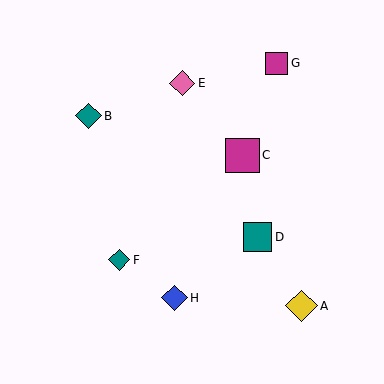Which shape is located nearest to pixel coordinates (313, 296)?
The yellow diamond (labeled A) at (301, 306) is nearest to that location.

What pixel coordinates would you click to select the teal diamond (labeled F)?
Click at (119, 260) to select the teal diamond F.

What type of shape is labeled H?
Shape H is a blue diamond.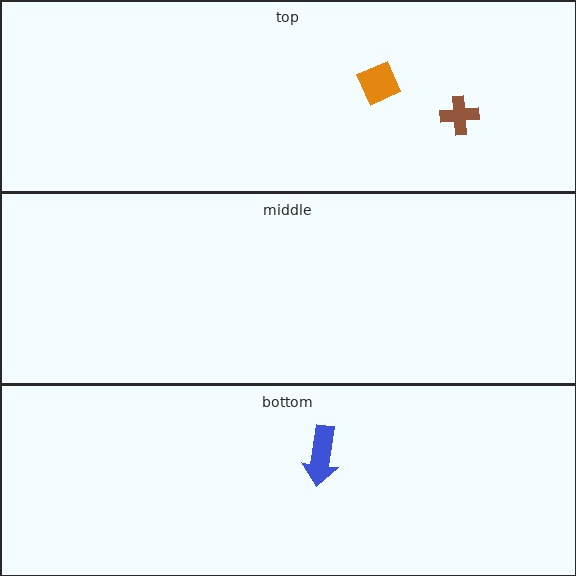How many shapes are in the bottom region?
1.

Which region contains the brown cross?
The top region.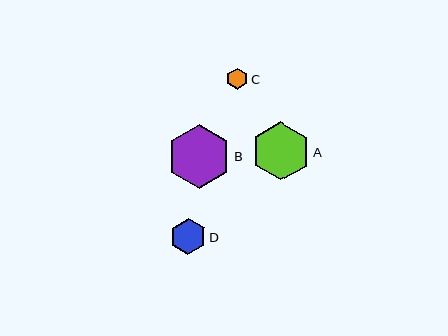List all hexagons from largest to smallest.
From largest to smallest: B, A, D, C.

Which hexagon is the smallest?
Hexagon C is the smallest with a size of approximately 21 pixels.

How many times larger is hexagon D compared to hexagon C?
Hexagon D is approximately 1.7 times the size of hexagon C.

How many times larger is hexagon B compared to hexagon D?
Hexagon B is approximately 1.8 times the size of hexagon D.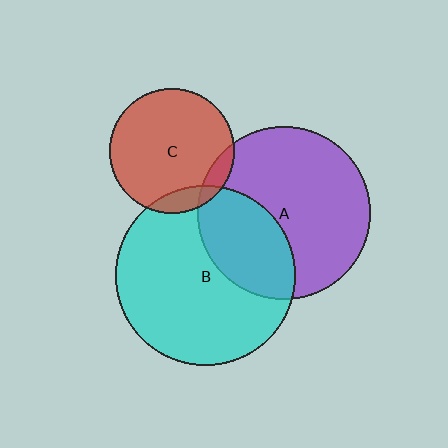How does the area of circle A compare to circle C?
Approximately 1.9 times.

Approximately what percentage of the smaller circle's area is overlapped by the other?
Approximately 35%.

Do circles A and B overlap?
Yes.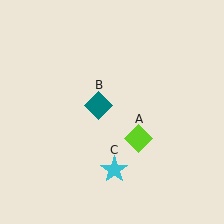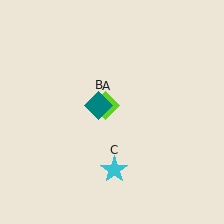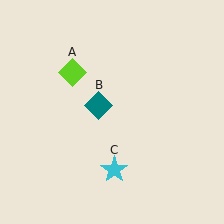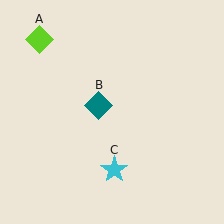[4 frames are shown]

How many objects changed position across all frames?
1 object changed position: lime diamond (object A).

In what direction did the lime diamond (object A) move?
The lime diamond (object A) moved up and to the left.